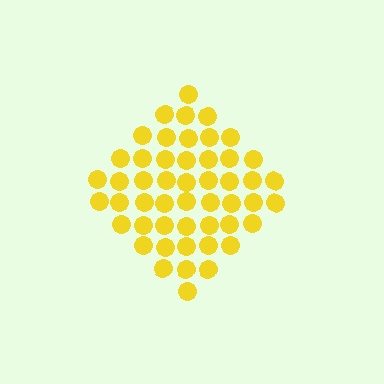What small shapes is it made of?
It is made of small circles.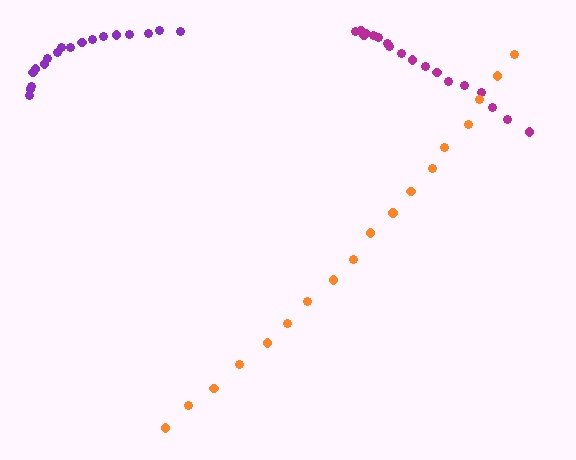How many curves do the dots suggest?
There are 3 distinct paths.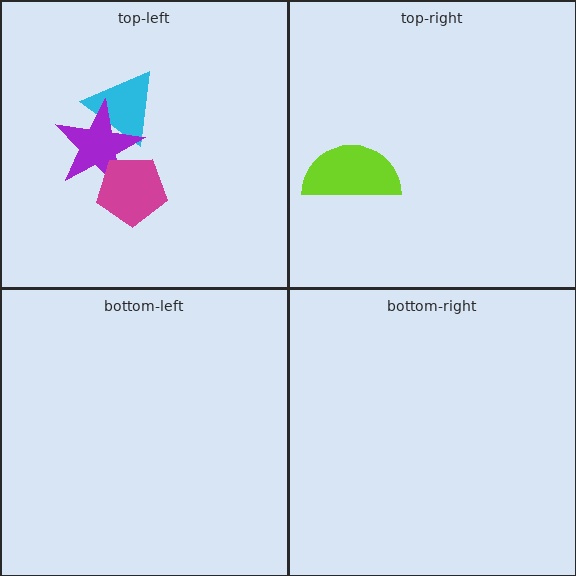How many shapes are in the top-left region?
3.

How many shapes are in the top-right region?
1.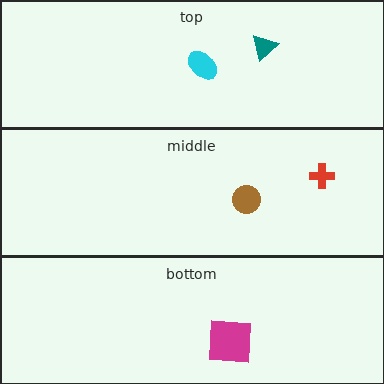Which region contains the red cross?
The middle region.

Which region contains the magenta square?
The bottom region.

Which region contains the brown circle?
The middle region.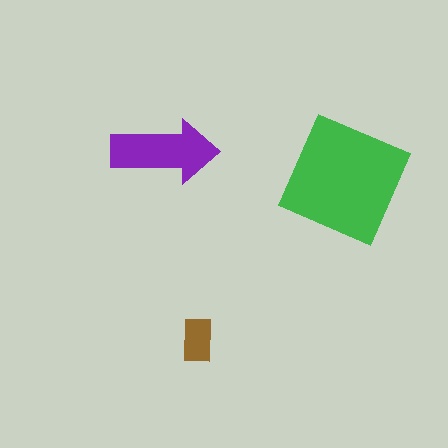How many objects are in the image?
There are 3 objects in the image.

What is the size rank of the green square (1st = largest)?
1st.